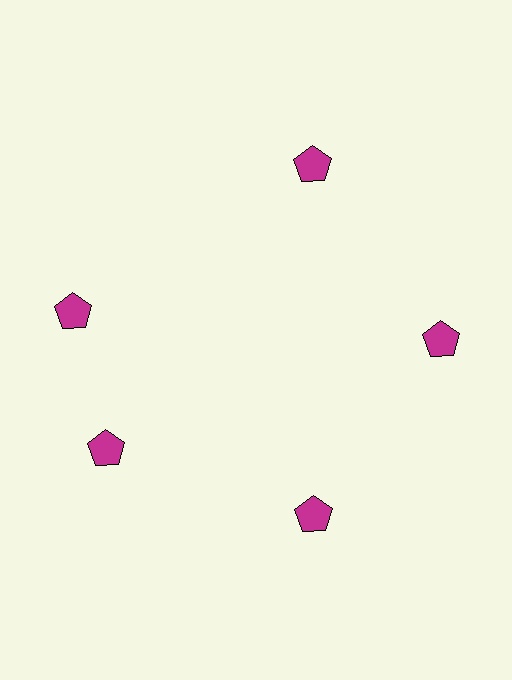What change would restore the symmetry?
The symmetry would be restored by rotating it back into even spacing with its neighbors so that all 5 pentagons sit at equal angles and equal distance from the center.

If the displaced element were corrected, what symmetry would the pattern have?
It would have 5-fold rotational symmetry — the pattern would map onto itself every 72 degrees.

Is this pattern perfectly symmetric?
No. The 5 magenta pentagons are arranged in a ring, but one element near the 10 o'clock position is rotated out of alignment along the ring, breaking the 5-fold rotational symmetry.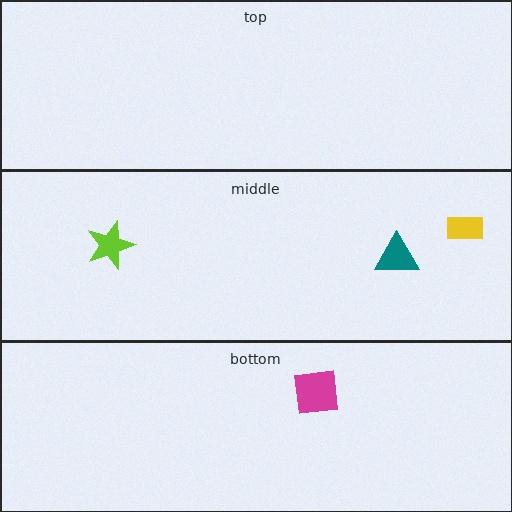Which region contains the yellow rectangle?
The middle region.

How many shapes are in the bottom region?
1.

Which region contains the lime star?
The middle region.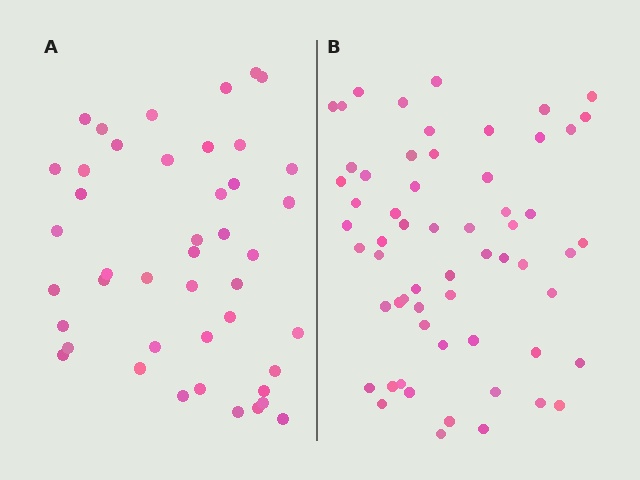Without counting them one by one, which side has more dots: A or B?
Region B (the right region) has more dots.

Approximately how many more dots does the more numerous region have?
Region B has approximately 15 more dots than region A.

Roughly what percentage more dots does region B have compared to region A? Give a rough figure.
About 35% more.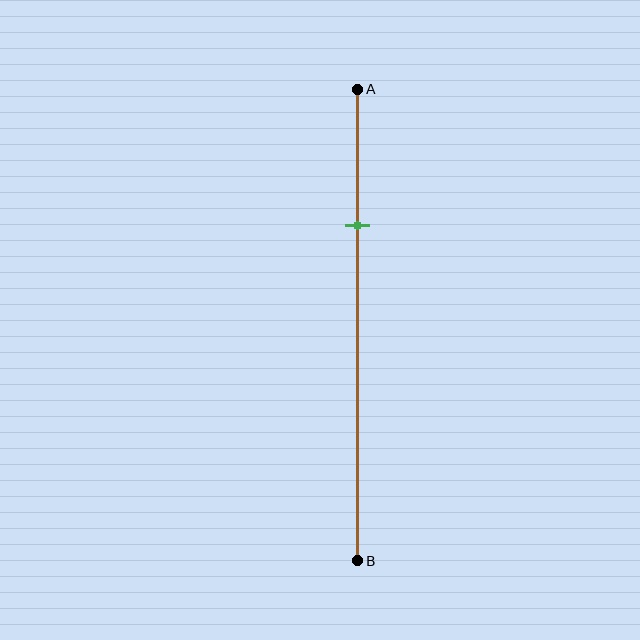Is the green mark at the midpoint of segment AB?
No, the mark is at about 30% from A, not at the 50% midpoint.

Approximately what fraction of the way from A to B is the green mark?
The green mark is approximately 30% of the way from A to B.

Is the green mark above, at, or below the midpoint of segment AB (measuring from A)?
The green mark is above the midpoint of segment AB.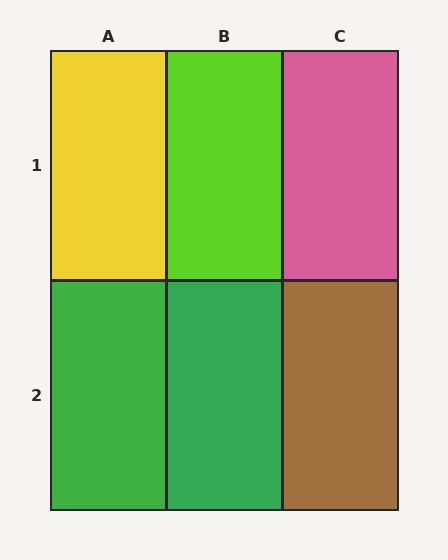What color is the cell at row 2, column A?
Green.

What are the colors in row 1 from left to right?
Yellow, lime, pink.